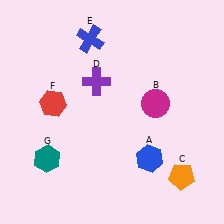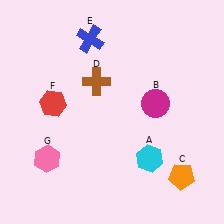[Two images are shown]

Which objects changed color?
A changed from blue to cyan. D changed from purple to brown. G changed from teal to pink.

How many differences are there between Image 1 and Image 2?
There are 3 differences between the two images.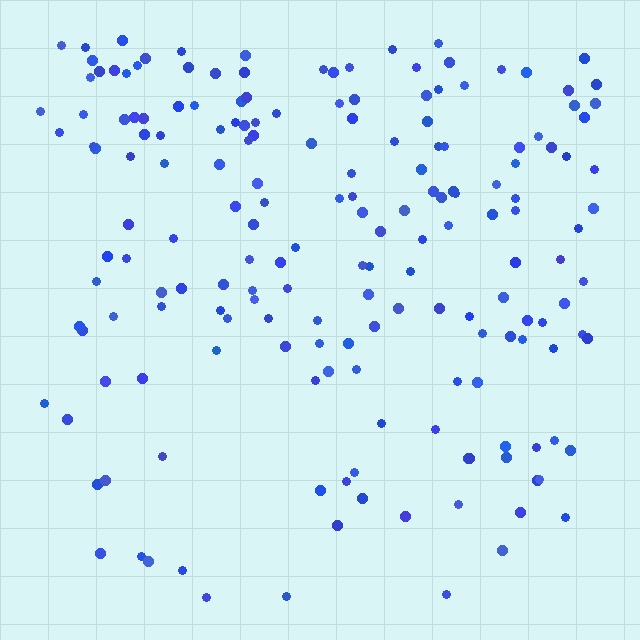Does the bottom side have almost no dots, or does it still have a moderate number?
Still a moderate number, just noticeably fewer than the top.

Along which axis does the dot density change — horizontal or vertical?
Vertical.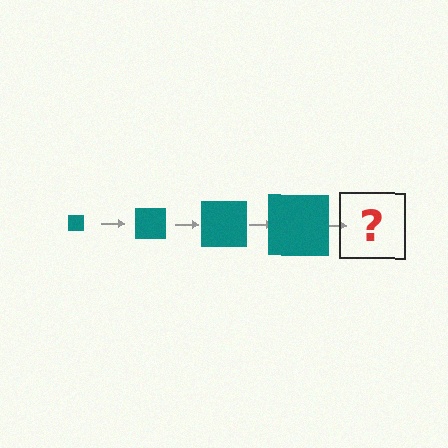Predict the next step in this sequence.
The next step is a teal square, larger than the previous one.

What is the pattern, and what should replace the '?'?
The pattern is that the square gets progressively larger each step. The '?' should be a teal square, larger than the previous one.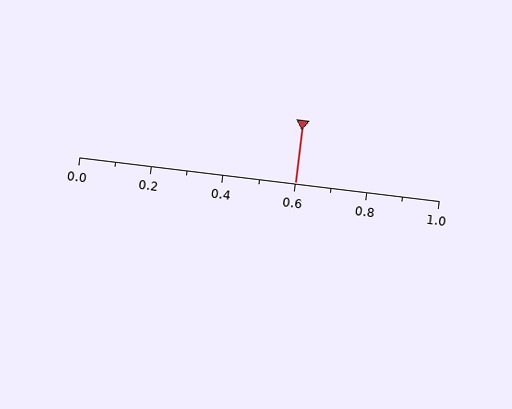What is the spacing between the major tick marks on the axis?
The major ticks are spaced 0.2 apart.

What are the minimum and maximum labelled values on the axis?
The axis runs from 0.0 to 1.0.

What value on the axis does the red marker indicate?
The marker indicates approximately 0.6.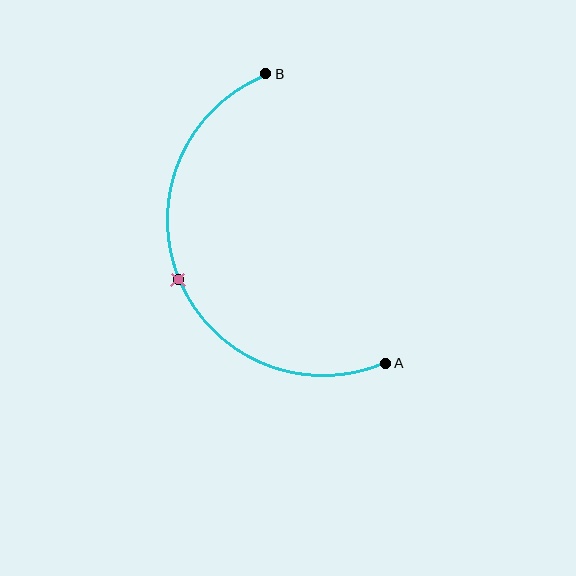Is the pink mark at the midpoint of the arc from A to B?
Yes. The pink mark lies on the arc at equal arc-length from both A and B — it is the arc midpoint.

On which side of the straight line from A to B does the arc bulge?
The arc bulges to the left of the straight line connecting A and B.